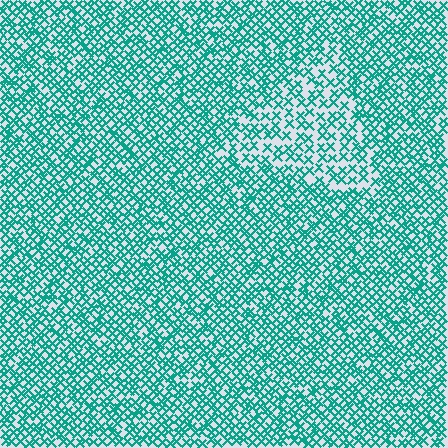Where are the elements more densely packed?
The elements are more densely packed outside the triangle boundary.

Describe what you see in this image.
The image contains small teal elements arranged at two different densities. A triangle-shaped region is visible where the elements are less densely packed than the surrounding area.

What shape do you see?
I see a triangle.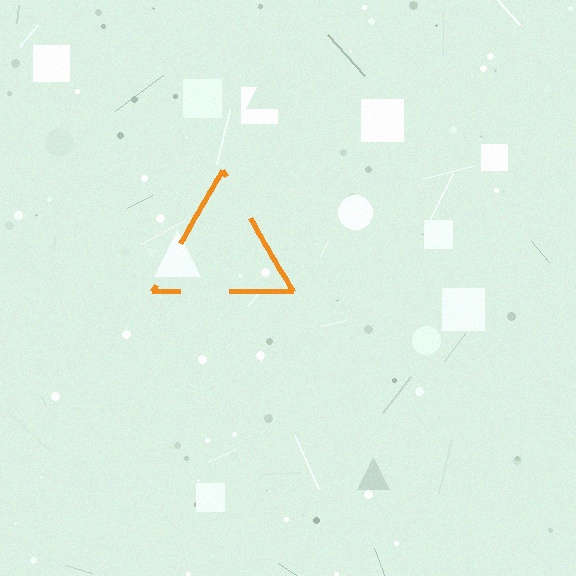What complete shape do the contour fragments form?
The contour fragments form a triangle.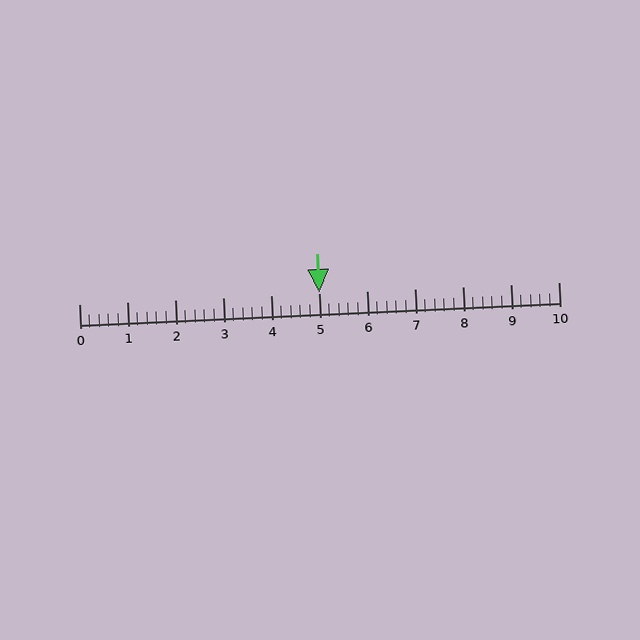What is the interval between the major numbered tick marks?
The major tick marks are spaced 1 units apart.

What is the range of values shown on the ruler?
The ruler shows values from 0 to 10.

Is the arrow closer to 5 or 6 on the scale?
The arrow is closer to 5.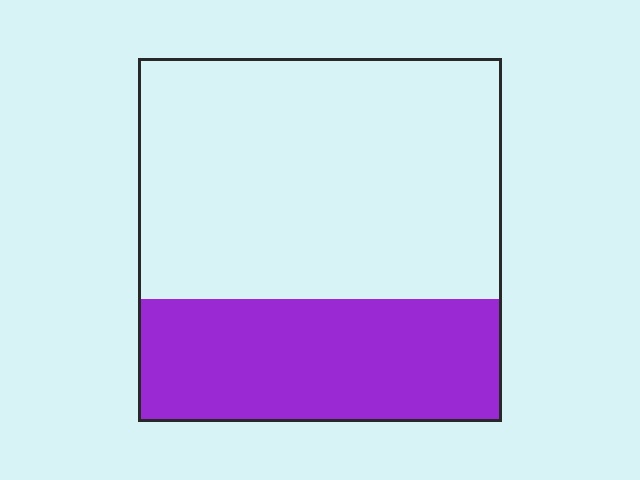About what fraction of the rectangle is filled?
About one third (1/3).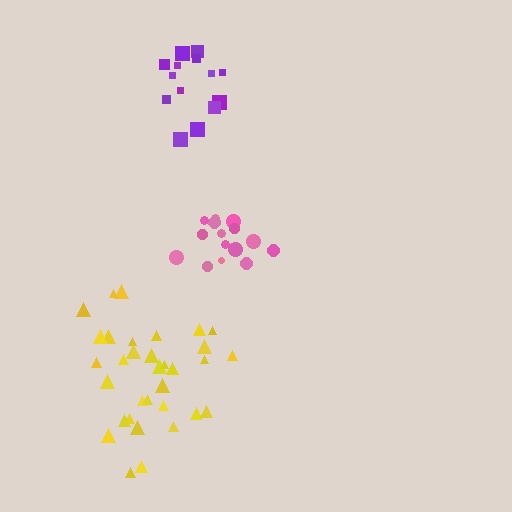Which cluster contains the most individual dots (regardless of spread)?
Yellow (33).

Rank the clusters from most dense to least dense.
pink, purple, yellow.